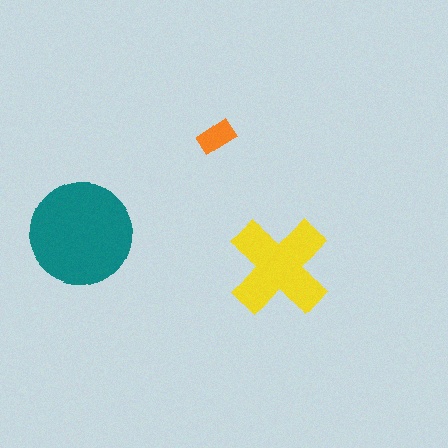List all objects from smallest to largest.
The orange rectangle, the yellow cross, the teal circle.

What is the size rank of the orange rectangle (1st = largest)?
3rd.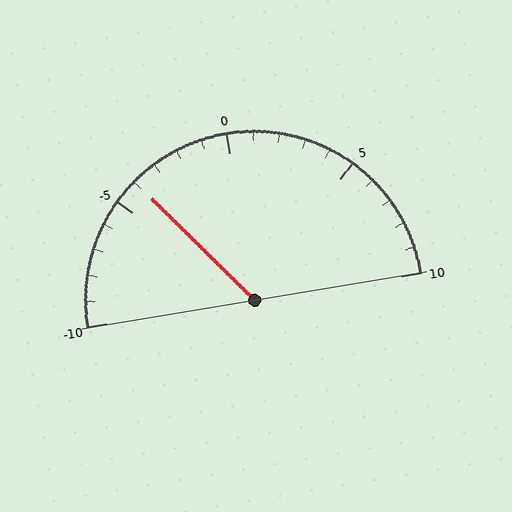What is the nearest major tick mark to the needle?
The nearest major tick mark is -5.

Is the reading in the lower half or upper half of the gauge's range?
The reading is in the lower half of the range (-10 to 10).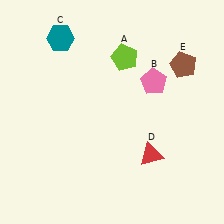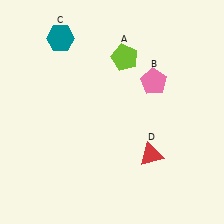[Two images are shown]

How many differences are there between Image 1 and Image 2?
There is 1 difference between the two images.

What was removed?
The brown pentagon (E) was removed in Image 2.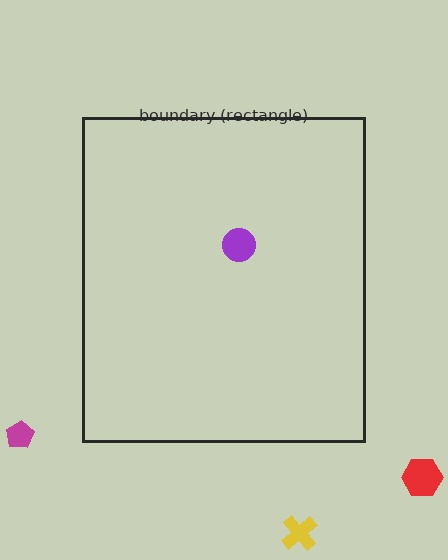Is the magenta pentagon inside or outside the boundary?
Outside.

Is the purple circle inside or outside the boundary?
Inside.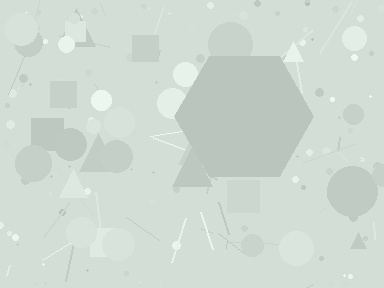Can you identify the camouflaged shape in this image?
The camouflaged shape is a hexagon.